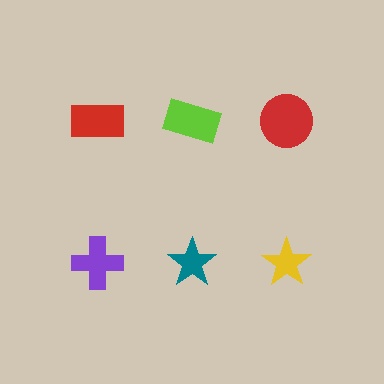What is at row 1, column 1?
A red rectangle.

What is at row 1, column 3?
A red circle.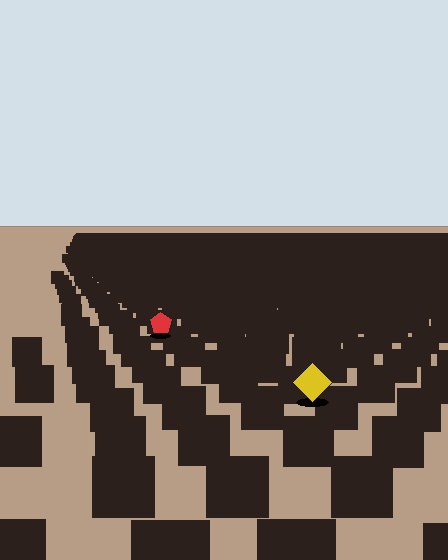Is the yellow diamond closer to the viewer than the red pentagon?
Yes. The yellow diamond is closer — you can tell from the texture gradient: the ground texture is coarser near it.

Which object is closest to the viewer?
The yellow diamond is closest. The texture marks near it are larger and more spread out.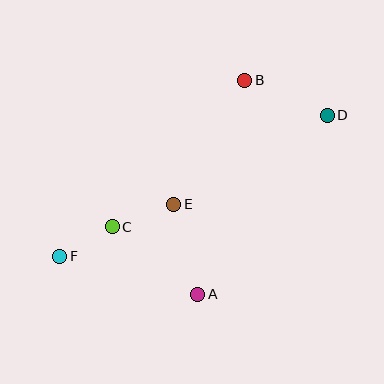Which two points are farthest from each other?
Points D and F are farthest from each other.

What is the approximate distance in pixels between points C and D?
The distance between C and D is approximately 242 pixels.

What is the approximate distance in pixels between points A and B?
The distance between A and B is approximately 219 pixels.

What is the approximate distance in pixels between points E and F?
The distance between E and F is approximately 125 pixels.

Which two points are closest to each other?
Points C and F are closest to each other.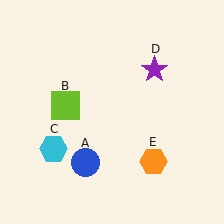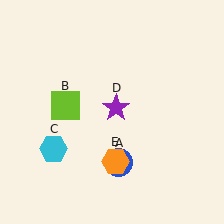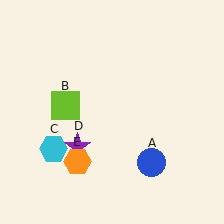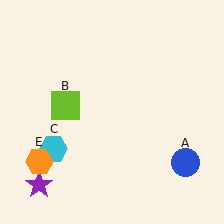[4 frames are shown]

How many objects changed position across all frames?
3 objects changed position: blue circle (object A), purple star (object D), orange hexagon (object E).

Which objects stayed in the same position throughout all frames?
Lime square (object B) and cyan hexagon (object C) remained stationary.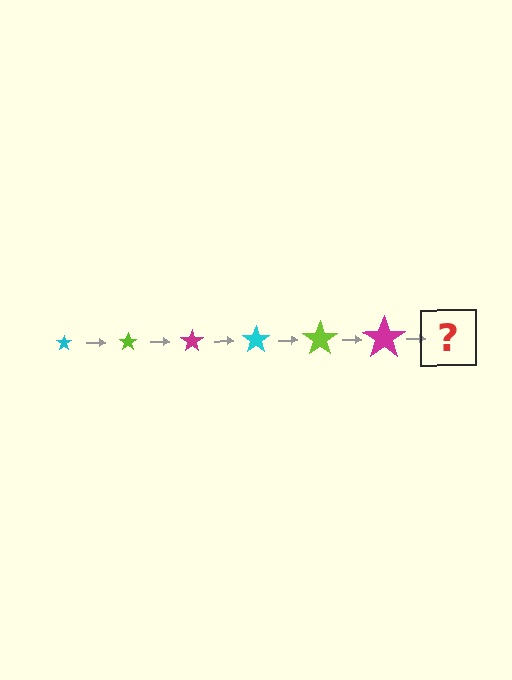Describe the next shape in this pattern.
It should be a cyan star, larger than the previous one.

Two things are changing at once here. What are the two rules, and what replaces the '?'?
The two rules are that the star grows larger each step and the color cycles through cyan, lime, and magenta. The '?' should be a cyan star, larger than the previous one.